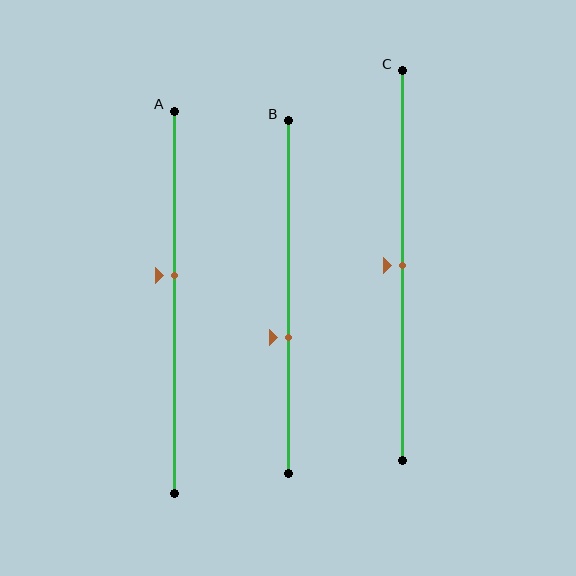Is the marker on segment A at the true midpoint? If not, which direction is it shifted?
No, the marker on segment A is shifted upward by about 7% of the segment length.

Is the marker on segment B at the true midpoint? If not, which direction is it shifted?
No, the marker on segment B is shifted downward by about 12% of the segment length.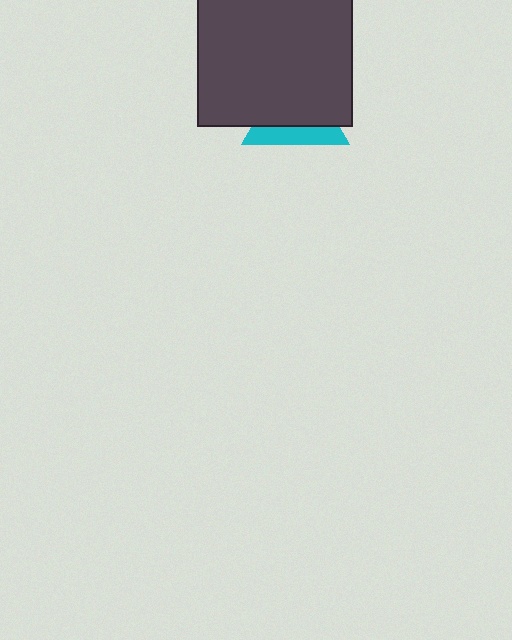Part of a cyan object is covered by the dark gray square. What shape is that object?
It is a triangle.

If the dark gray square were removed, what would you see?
You would see the complete cyan triangle.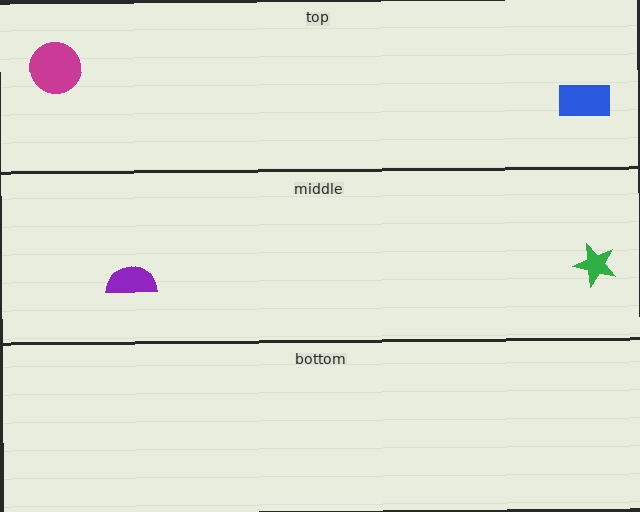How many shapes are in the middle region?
2.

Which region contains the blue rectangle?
The top region.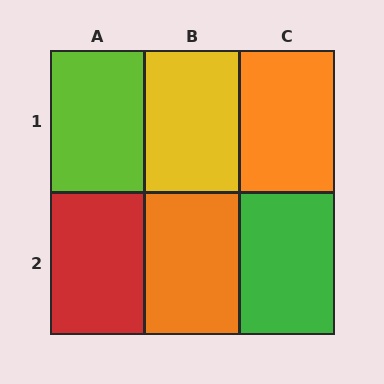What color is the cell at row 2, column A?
Red.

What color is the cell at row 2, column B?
Orange.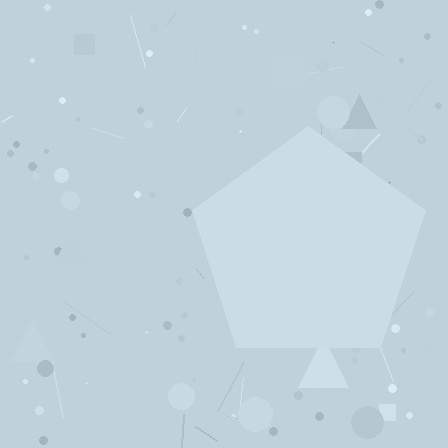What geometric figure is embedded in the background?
A pentagon is embedded in the background.